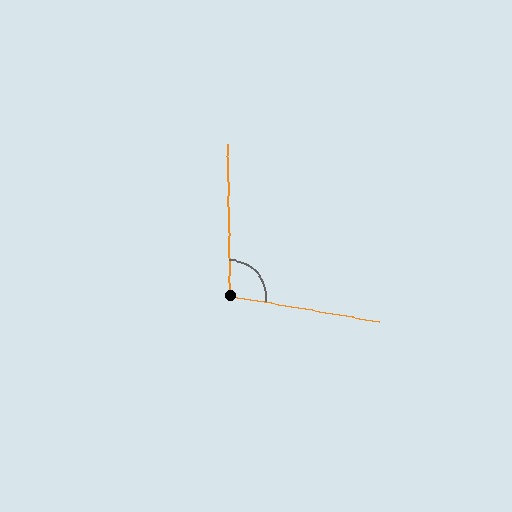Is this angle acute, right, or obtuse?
It is obtuse.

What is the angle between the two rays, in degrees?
Approximately 100 degrees.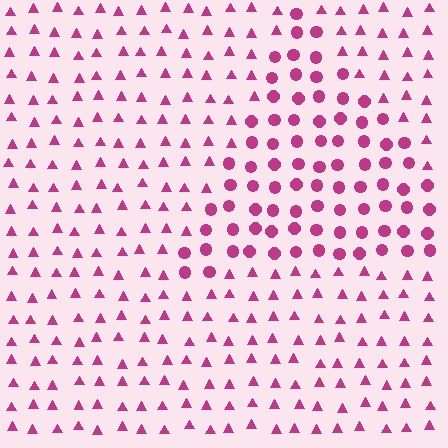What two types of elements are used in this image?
The image uses circles inside the triangle region and triangles outside it.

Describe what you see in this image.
The image is filled with small magenta elements arranged in a uniform grid. A triangle-shaped region contains circles, while the surrounding area contains triangles. The boundary is defined purely by the change in element shape.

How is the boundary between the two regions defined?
The boundary is defined by a change in element shape: circles inside vs. triangles outside. All elements share the same color and spacing.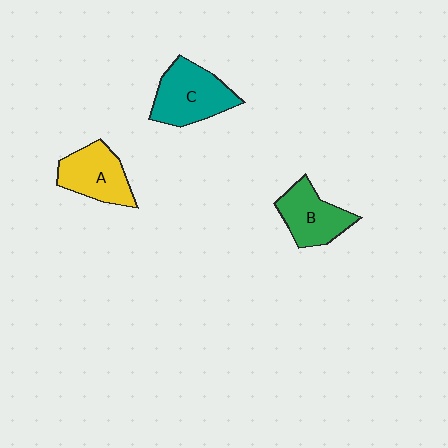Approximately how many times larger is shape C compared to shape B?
Approximately 1.2 times.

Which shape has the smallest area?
Shape B (green).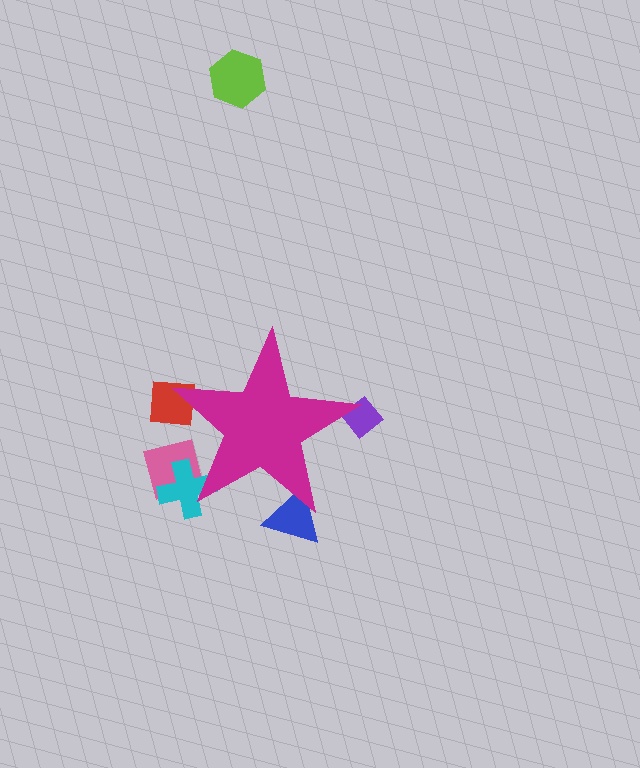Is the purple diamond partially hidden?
Yes, the purple diamond is partially hidden behind the magenta star.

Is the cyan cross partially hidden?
Yes, the cyan cross is partially hidden behind the magenta star.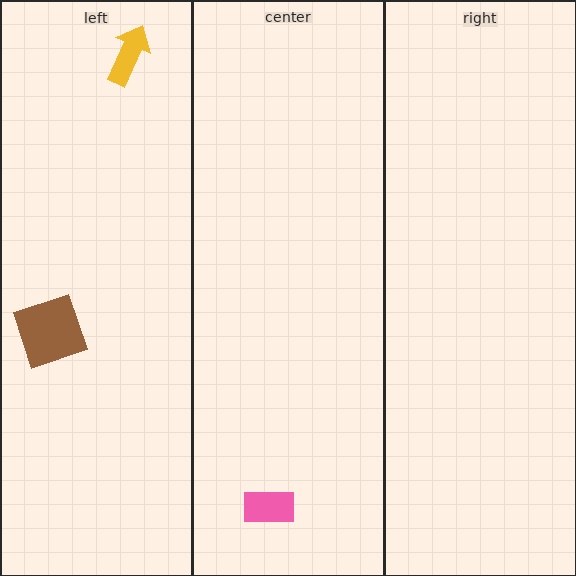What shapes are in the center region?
The pink rectangle.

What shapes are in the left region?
The yellow arrow, the brown square.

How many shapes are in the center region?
1.